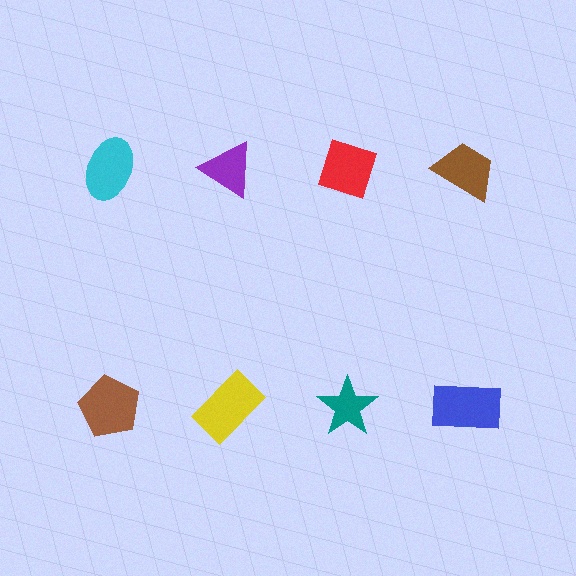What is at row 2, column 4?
A blue rectangle.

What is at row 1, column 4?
A brown trapezoid.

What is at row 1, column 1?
A cyan ellipse.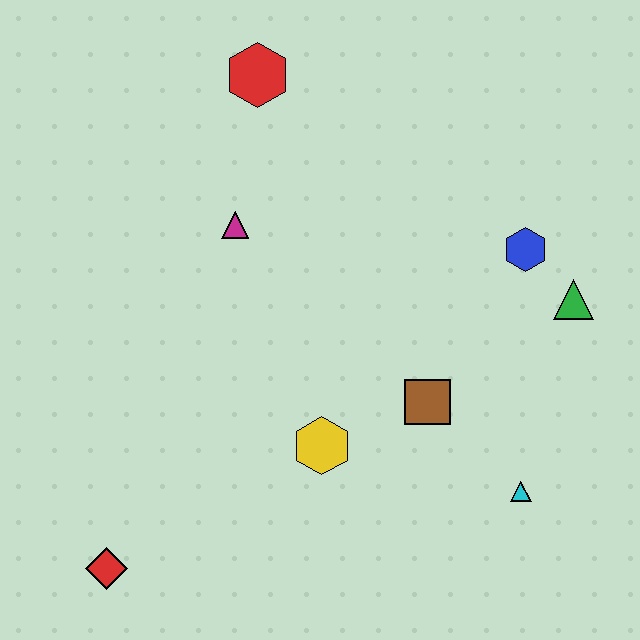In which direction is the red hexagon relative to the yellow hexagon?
The red hexagon is above the yellow hexagon.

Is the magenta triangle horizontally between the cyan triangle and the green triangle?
No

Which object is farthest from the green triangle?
The red diamond is farthest from the green triangle.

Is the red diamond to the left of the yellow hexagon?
Yes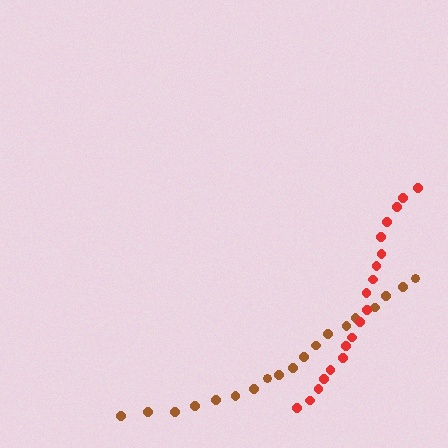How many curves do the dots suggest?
There are 2 distinct paths.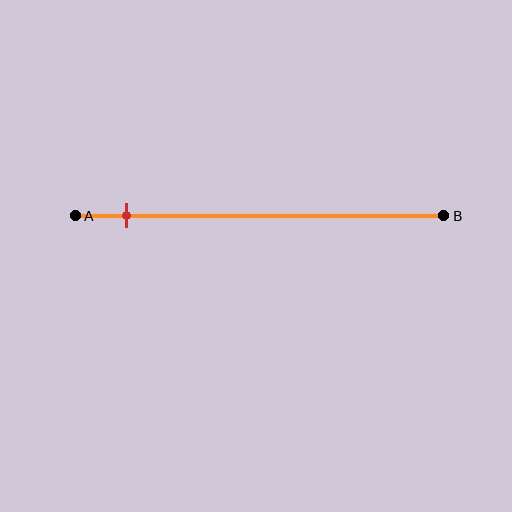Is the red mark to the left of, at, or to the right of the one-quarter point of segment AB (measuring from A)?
The red mark is to the left of the one-quarter point of segment AB.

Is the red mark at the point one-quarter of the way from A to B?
No, the mark is at about 15% from A, not at the 25% one-quarter point.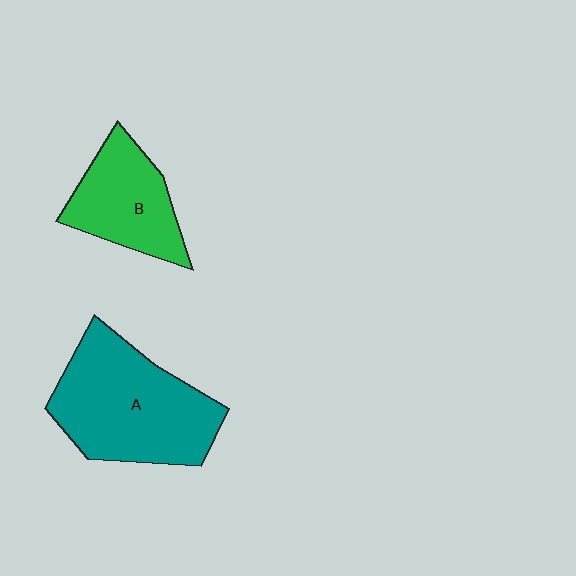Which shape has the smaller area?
Shape B (green).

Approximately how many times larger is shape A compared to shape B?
Approximately 1.6 times.